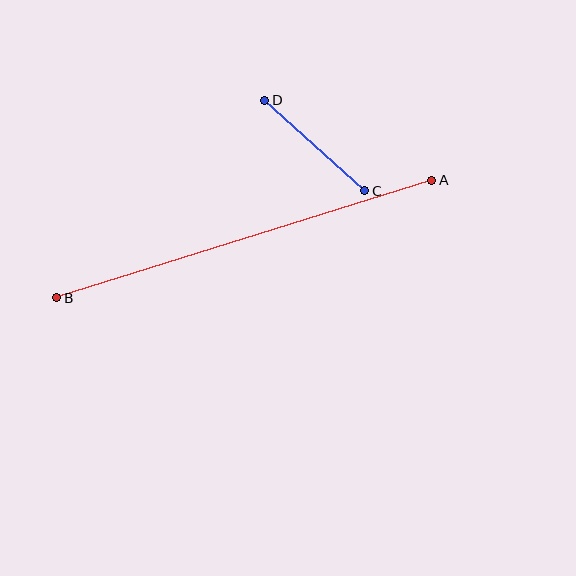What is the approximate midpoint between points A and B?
The midpoint is at approximately (244, 239) pixels.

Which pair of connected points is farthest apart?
Points A and B are farthest apart.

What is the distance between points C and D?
The distance is approximately 135 pixels.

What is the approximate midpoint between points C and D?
The midpoint is at approximately (315, 145) pixels.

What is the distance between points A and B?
The distance is approximately 393 pixels.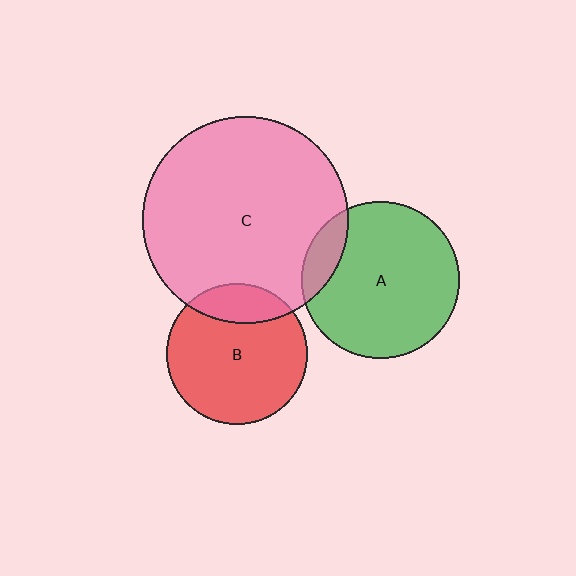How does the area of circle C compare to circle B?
Approximately 2.1 times.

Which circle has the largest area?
Circle C (pink).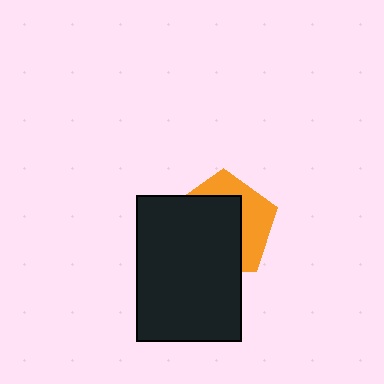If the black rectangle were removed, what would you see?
You would see the complete orange pentagon.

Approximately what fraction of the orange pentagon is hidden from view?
Roughly 61% of the orange pentagon is hidden behind the black rectangle.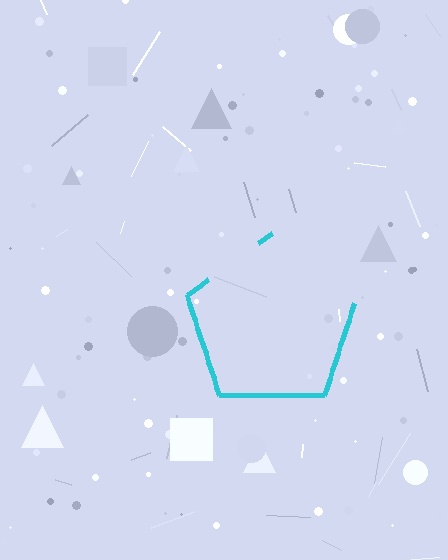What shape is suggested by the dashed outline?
The dashed outline suggests a pentagon.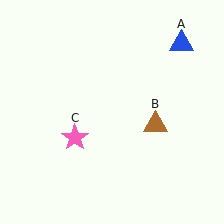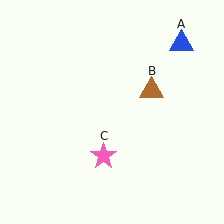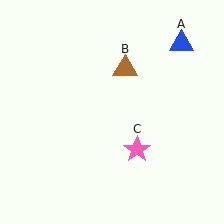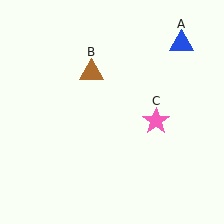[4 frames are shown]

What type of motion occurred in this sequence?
The brown triangle (object B), pink star (object C) rotated counterclockwise around the center of the scene.